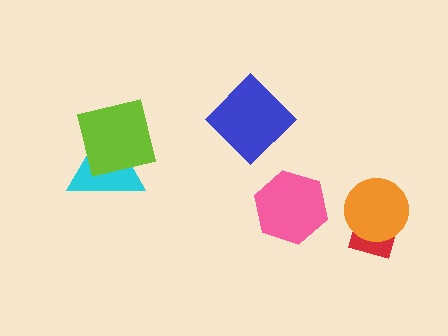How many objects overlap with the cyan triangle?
1 object overlaps with the cyan triangle.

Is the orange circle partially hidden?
No, no other shape covers it.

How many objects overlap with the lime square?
1 object overlaps with the lime square.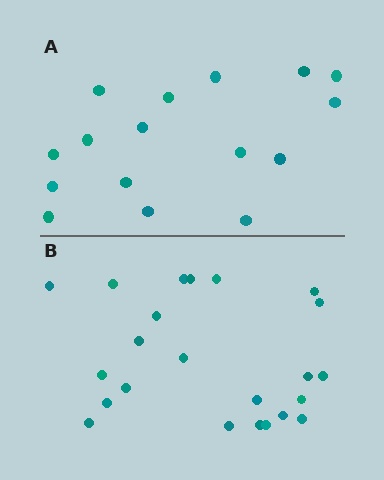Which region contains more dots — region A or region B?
Region B (the bottom region) has more dots.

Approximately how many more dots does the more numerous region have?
Region B has roughly 8 or so more dots than region A.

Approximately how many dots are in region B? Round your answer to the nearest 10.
About 20 dots. (The exact count is 23, which rounds to 20.)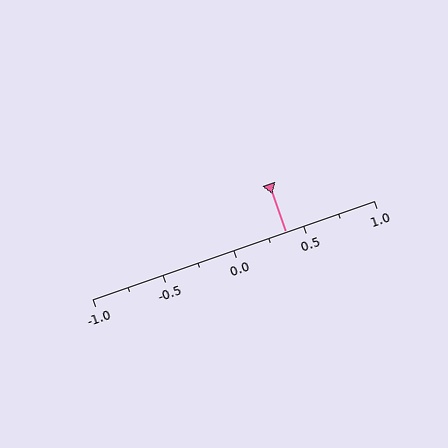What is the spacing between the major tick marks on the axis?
The major ticks are spaced 0.5 apart.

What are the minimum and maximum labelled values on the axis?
The axis runs from -1.0 to 1.0.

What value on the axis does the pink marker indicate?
The marker indicates approximately 0.38.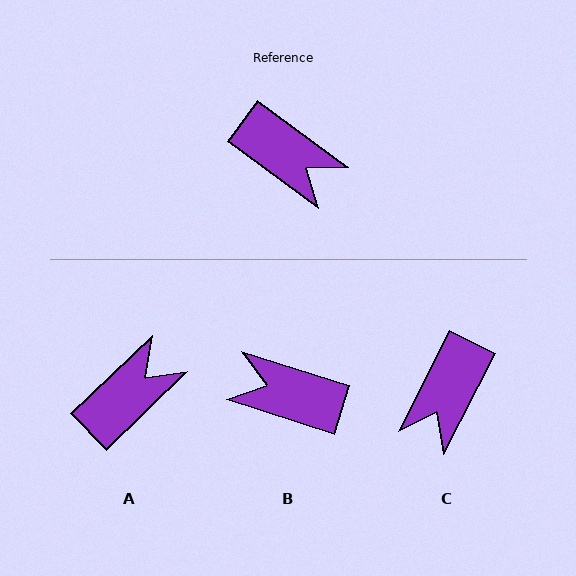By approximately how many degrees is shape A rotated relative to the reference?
Approximately 80 degrees counter-clockwise.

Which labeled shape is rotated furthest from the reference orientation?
B, about 162 degrees away.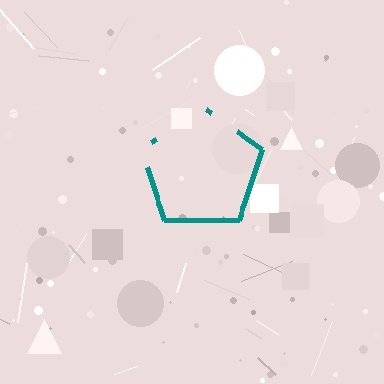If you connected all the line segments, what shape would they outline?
They would outline a pentagon.